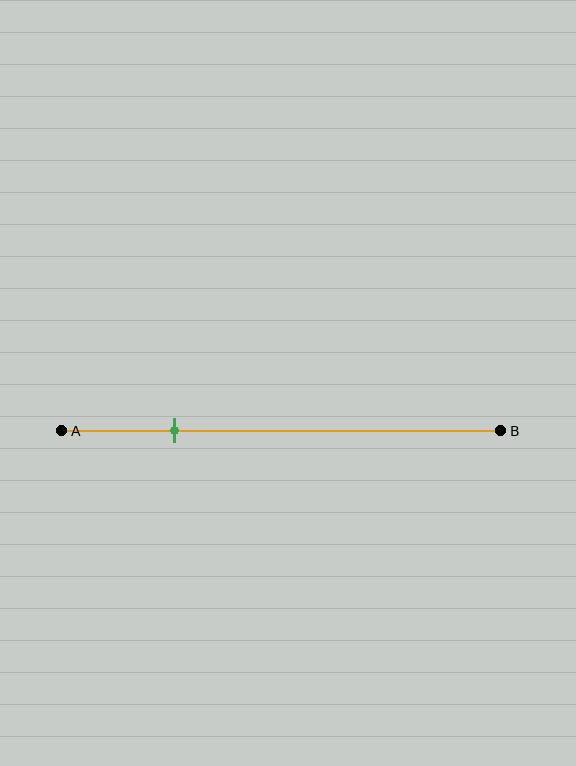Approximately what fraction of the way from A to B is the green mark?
The green mark is approximately 25% of the way from A to B.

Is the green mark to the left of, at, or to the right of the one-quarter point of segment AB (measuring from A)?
The green mark is approximately at the one-quarter point of segment AB.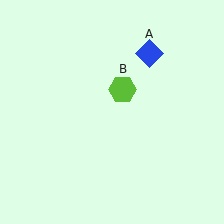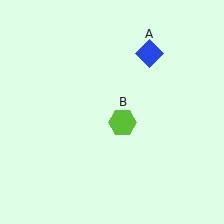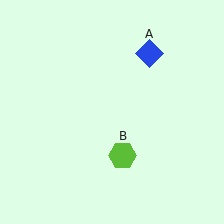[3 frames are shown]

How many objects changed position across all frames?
1 object changed position: lime hexagon (object B).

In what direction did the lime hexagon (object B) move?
The lime hexagon (object B) moved down.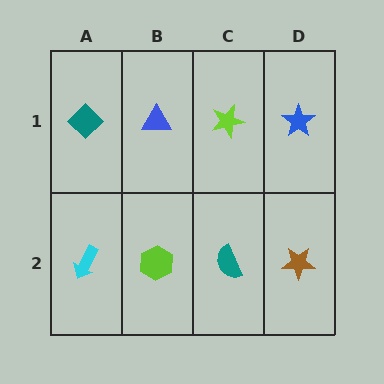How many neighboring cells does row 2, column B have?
3.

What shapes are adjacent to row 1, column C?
A teal semicircle (row 2, column C), a blue triangle (row 1, column B), a blue star (row 1, column D).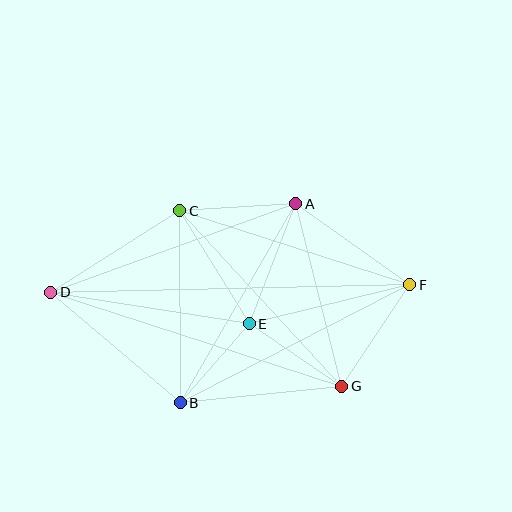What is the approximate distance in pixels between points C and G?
The distance between C and G is approximately 239 pixels.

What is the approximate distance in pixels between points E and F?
The distance between E and F is approximately 165 pixels.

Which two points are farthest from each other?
Points D and F are farthest from each other.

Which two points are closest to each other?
Points B and E are closest to each other.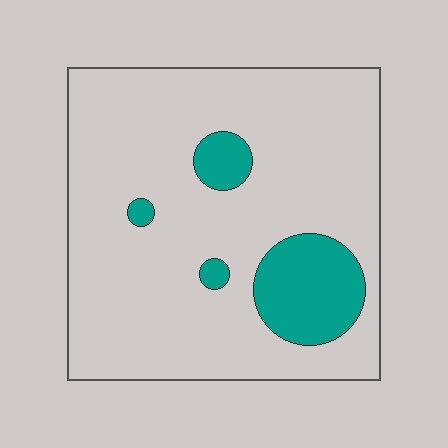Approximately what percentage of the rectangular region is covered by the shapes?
Approximately 15%.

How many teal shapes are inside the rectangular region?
4.